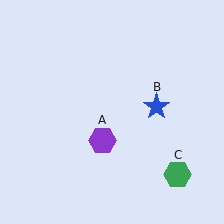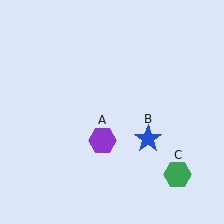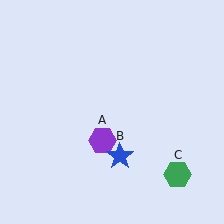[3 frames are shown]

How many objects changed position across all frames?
1 object changed position: blue star (object B).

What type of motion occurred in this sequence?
The blue star (object B) rotated clockwise around the center of the scene.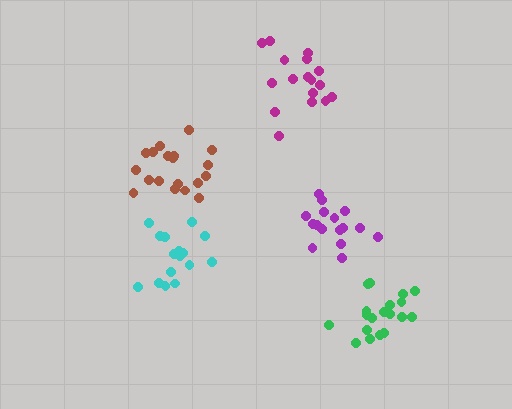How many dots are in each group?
Group 1: 17 dots, Group 2: 19 dots, Group 3: 19 dots, Group 4: 16 dots, Group 5: 16 dots (87 total).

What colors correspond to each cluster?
The clusters are colored: magenta, green, brown, purple, cyan.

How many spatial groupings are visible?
There are 5 spatial groupings.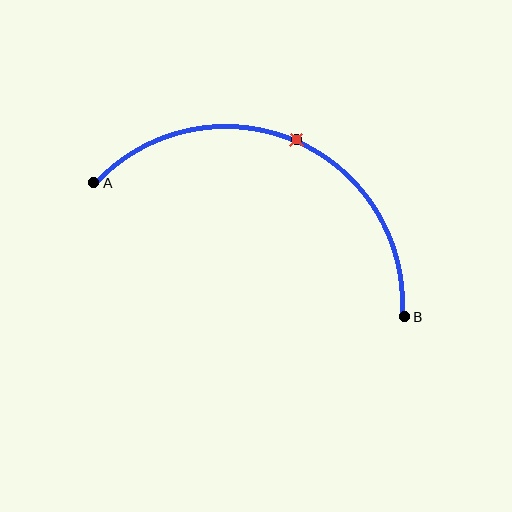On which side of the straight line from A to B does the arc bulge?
The arc bulges above the straight line connecting A and B.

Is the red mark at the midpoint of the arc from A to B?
Yes. The red mark lies on the arc at equal arc-length from both A and B — it is the arc midpoint.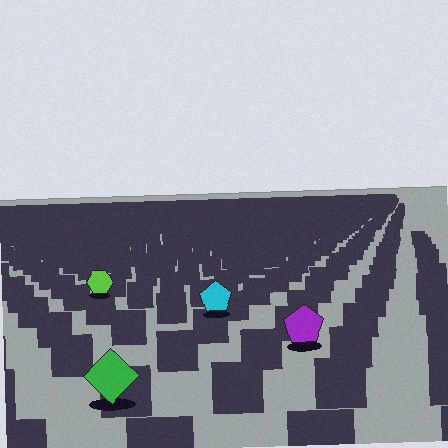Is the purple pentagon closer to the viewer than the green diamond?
No. The green diamond is closer — you can tell from the texture gradient: the ground texture is coarser near it.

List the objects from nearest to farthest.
From nearest to farthest: the green diamond, the purple pentagon, the cyan pentagon, the lime hexagon.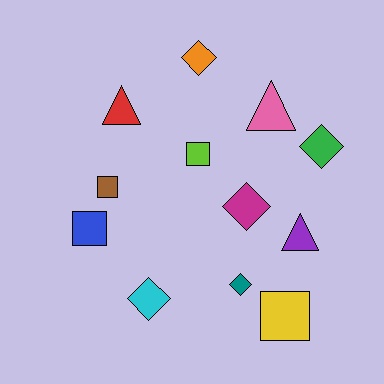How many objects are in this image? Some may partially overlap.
There are 12 objects.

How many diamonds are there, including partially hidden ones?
There are 5 diamonds.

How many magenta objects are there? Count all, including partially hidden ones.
There is 1 magenta object.